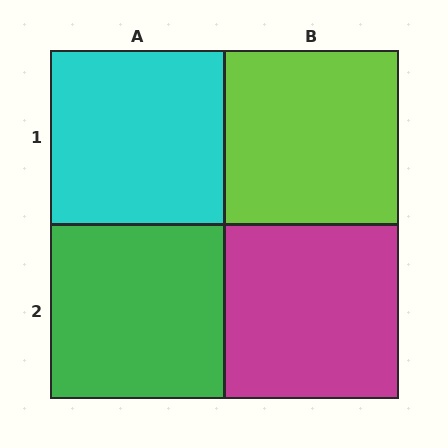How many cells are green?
1 cell is green.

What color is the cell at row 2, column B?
Magenta.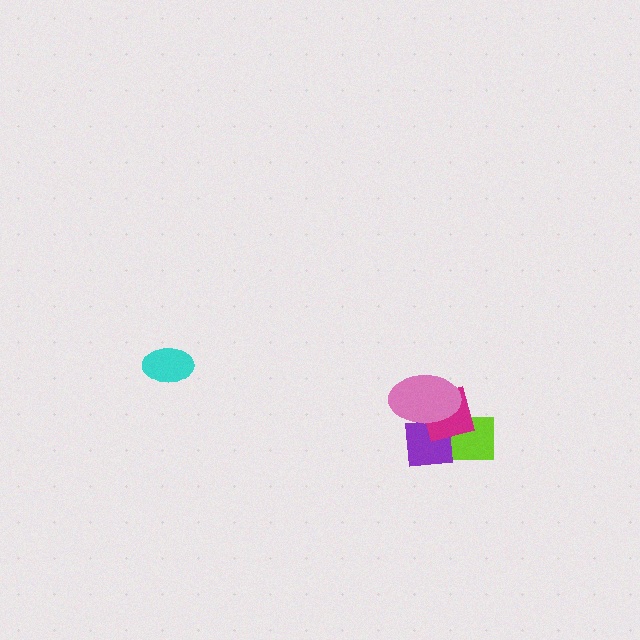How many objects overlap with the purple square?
3 objects overlap with the purple square.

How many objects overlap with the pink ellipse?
3 objects overlap with the pink ellipse.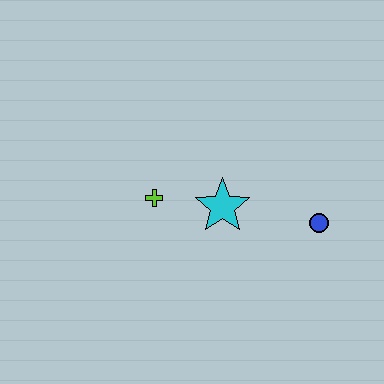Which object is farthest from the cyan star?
The blue circle is farthest from the cyan star.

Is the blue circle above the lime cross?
No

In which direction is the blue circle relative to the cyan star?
The blue circle is to the right of the cyan star.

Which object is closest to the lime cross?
The cyan star is closest to the lime cross.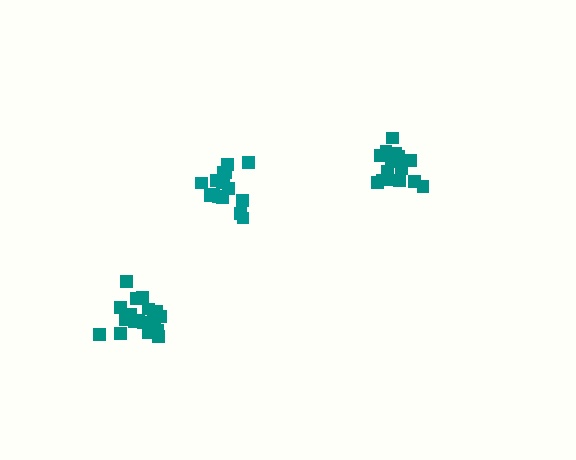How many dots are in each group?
Group 1: 17 dots, Group 2: 19 dots, Group 3: 16 dots (52 total).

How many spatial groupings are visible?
There are 3 spatial groupings.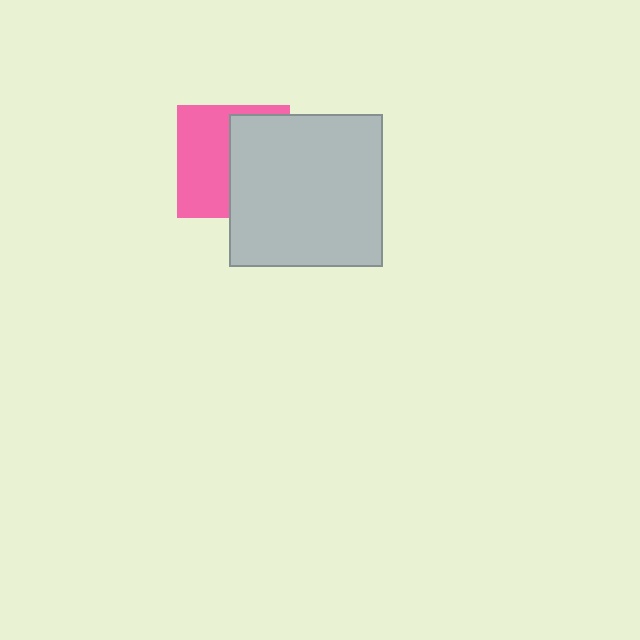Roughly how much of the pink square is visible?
About half of it is visible (roughly 50%).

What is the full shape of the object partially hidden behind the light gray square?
The partially hidden object is a pink square.